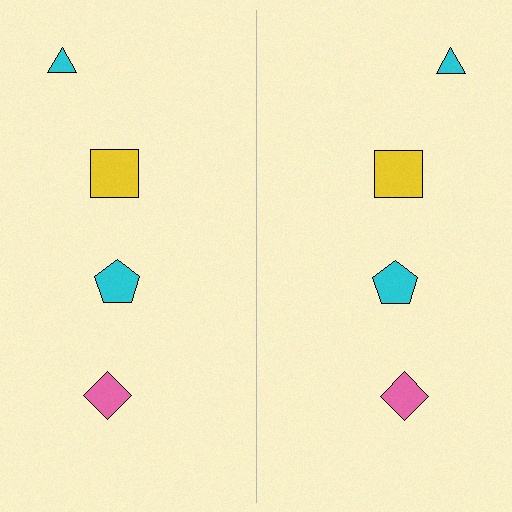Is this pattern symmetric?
Yes, this pattern has bilateral (reflection) symmetry.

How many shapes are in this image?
There are 8 shapes in this image.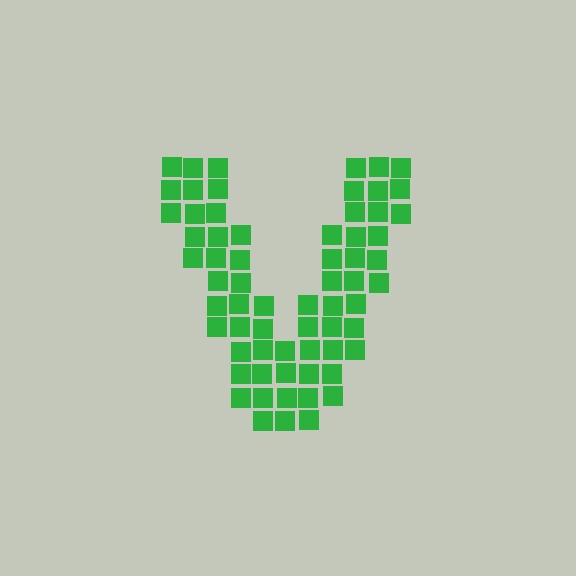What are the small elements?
The small elements are squares.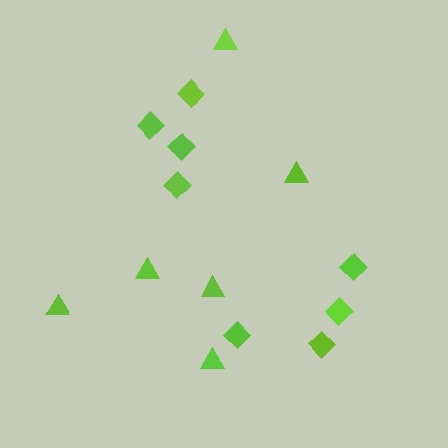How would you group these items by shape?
There are 2 groups: one group of triangles (6) and one group of diamonds (8).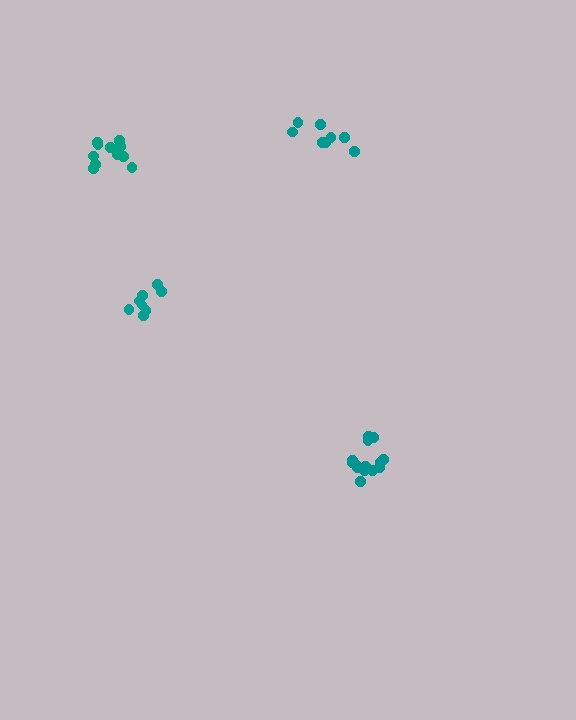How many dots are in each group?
Group 1: 8 dots, Group 2: 11 dots, Group 3: 8 dots, Group 4: 14 dots (41 total).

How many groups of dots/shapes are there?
There are 4 groups.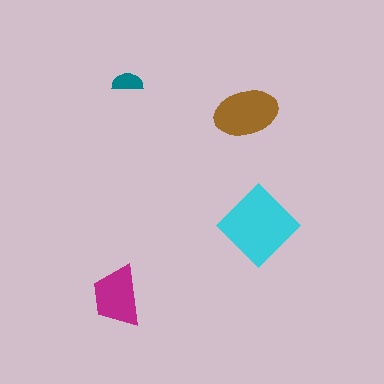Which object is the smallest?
The teal semicircle.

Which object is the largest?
The cyan diamond.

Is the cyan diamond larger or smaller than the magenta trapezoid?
Larger.